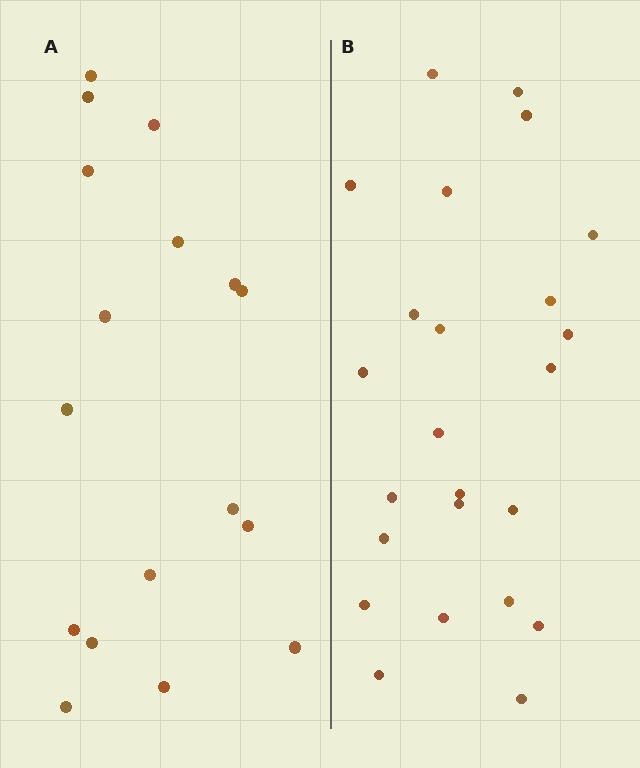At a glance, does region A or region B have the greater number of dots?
Region B (the right region) has more dots.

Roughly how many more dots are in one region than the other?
Region B has roughly 8 or so more dots than region A.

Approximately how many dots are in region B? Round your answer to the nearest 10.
About 20 dots. (The exact count is 24, which rounds to 20.)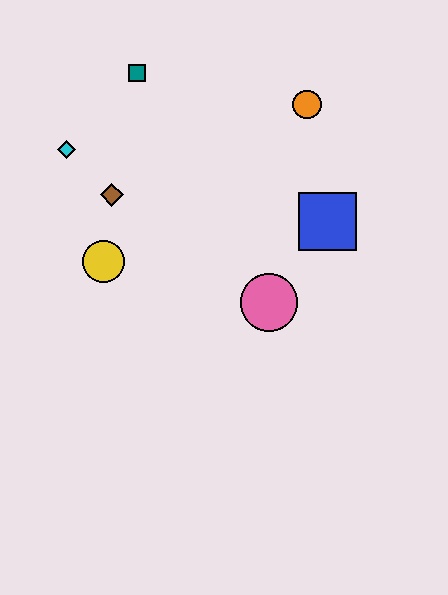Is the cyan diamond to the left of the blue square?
Yes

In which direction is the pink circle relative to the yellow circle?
The pink circle is to the right of the yellow circle.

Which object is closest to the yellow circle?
The brown diamond is closest to the yellow circle.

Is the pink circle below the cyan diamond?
Yes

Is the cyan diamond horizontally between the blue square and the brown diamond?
No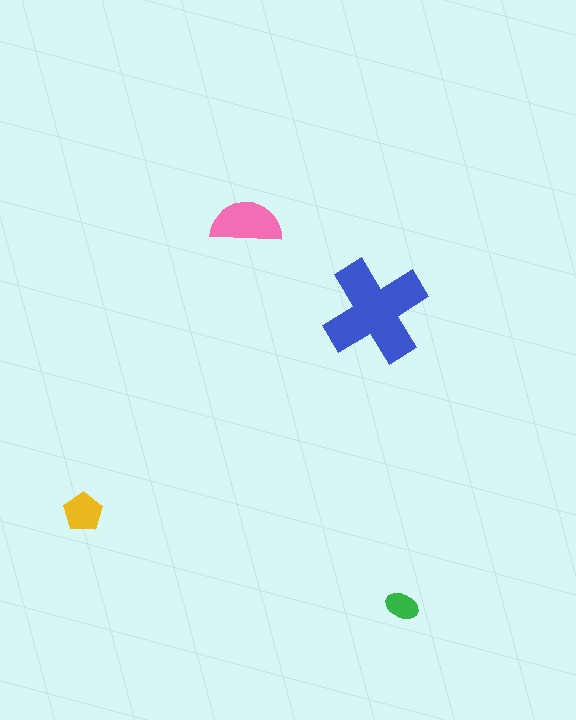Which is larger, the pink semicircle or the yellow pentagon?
The pink semicircle.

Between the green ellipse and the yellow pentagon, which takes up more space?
The yellow pentagon.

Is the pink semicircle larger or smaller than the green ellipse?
Larger.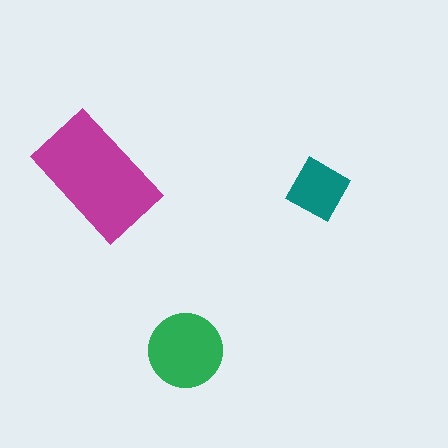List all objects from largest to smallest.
The magenta rectangle, the green circle, the teal square.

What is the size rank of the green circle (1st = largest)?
2nd.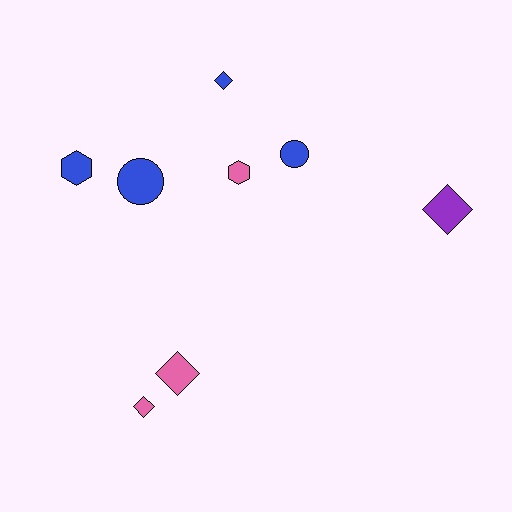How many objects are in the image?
There are 8 objects.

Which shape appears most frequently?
Diamond, with 4 objects.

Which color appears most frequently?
Blue, with 4 objects.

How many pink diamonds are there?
There are 2 pink diamonds.